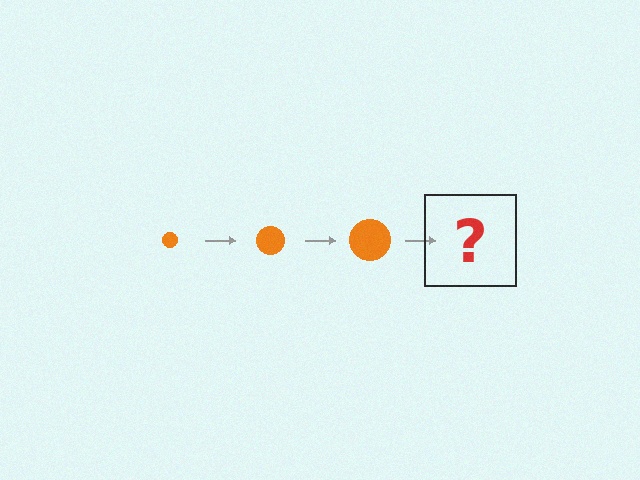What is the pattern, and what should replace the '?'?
The pattern is that the circle gets progressively larger each step. The '?' should be an orange circle, larger than the previous one.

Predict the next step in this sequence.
The next step is an orange circle, larger than the previous one.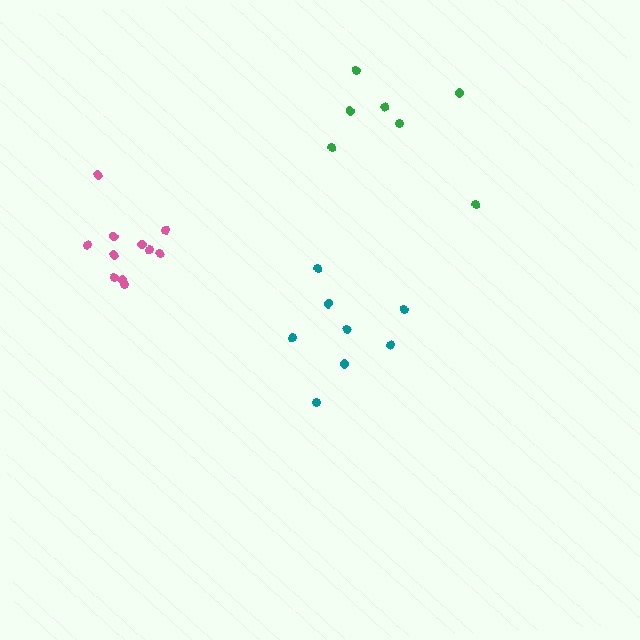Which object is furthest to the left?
The pink cluster is leftmost.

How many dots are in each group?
Group 1: 11 dots, Group 2: 7 dots, Group 3: 8 dots (26 total).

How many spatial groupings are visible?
There are 3 spatial groupings.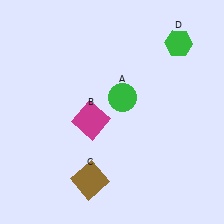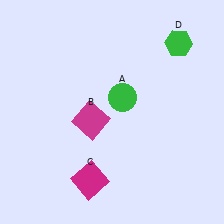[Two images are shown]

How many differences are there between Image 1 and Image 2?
There is 1 difference between the two images.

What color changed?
The square (C) changed from brown in Image 1 to magenta in Image 2.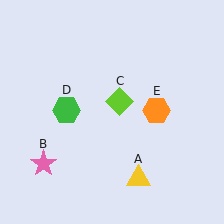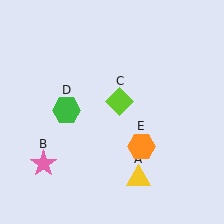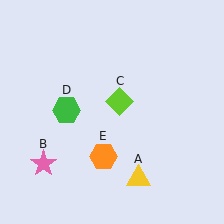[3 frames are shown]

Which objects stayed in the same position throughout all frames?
Yellow triangle (object A) and pink star (object B) and lime diamond (object C) and green hexagon (object D) remained stationary.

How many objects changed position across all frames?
1 object changed position: orange hexagon (object E).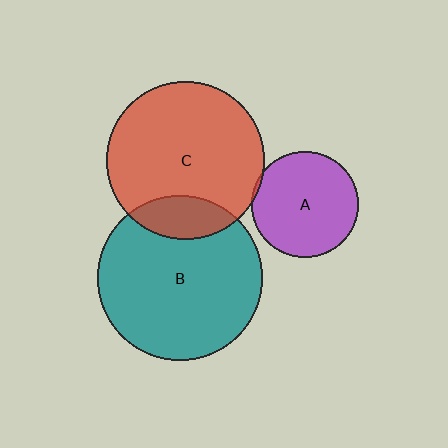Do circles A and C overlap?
Yes.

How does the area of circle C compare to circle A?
Approximately 2.2 times.